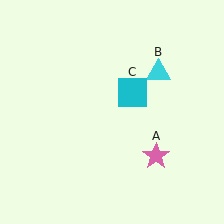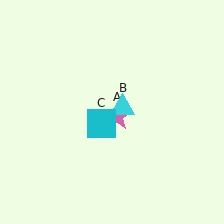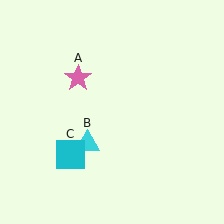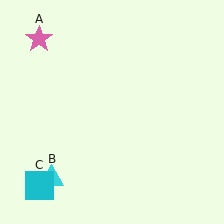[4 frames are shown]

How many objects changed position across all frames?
3 objects changed position: pink star (object A), cyan triangle (object B), cyan square (object C).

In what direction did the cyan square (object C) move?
The cyan square (object C) moved down and to the left.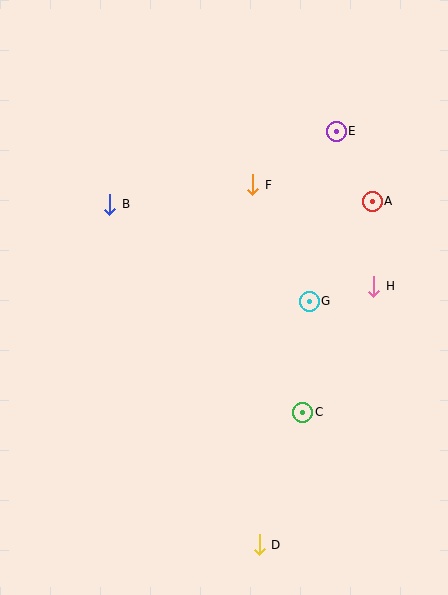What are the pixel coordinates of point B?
Point B is at (110, 204).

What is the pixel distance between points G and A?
The distance between G and A is 118 pixels.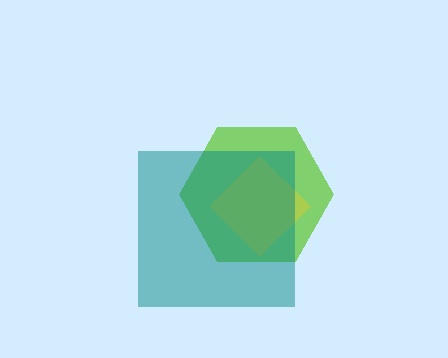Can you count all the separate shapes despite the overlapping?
Yes, there are 3 separate shapes.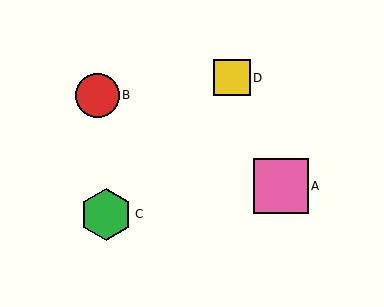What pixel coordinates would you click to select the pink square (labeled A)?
Click at (281, 186) to select the pink square A.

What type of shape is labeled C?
Shape C is a green hexagon.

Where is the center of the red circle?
The center of the red circle is at (97, 95).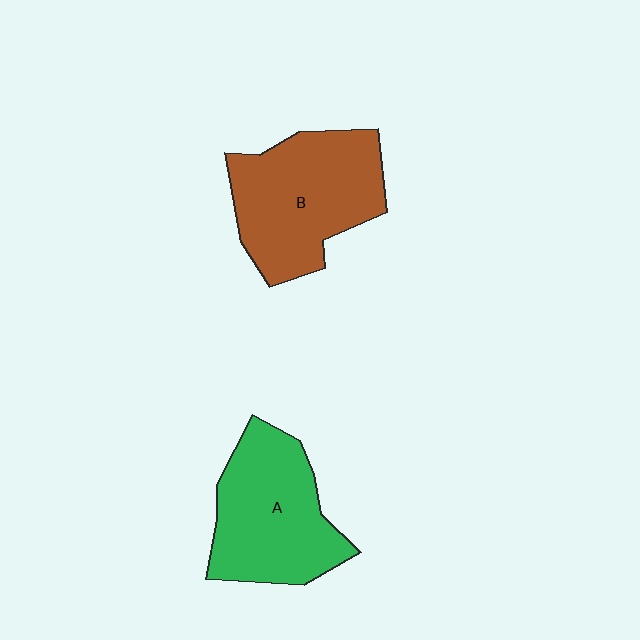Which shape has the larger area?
Shape B (brown).